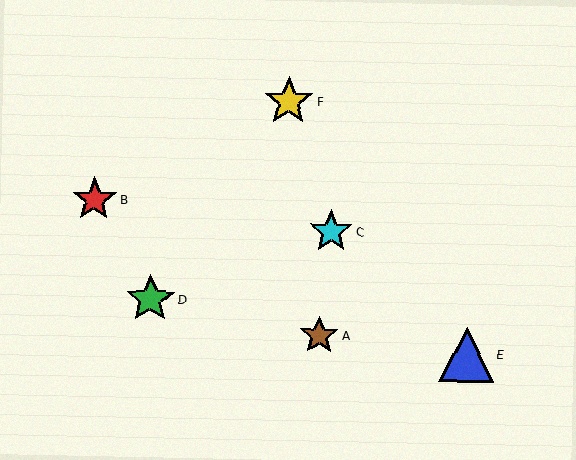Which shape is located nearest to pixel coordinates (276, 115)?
The yellow star (labeled F) at (289, 101) is nearest to that location.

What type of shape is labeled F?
Shape F is a yellow star.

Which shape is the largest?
The blue triangle (labeled E) is the largest.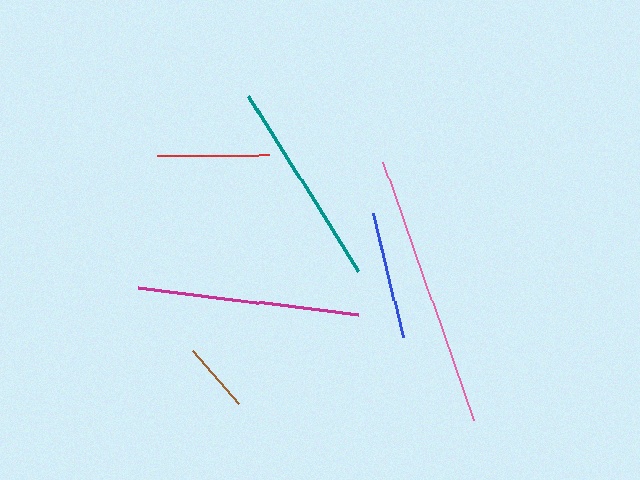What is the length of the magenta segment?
The magenta segment is approximately 220 pixels long.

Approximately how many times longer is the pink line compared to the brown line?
The pink line is approximately 3.9 times the length of the brown line.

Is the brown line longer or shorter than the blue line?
The blue line is longer than the brown line.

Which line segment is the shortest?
The brown line is the shortest at approximately 71 pixels.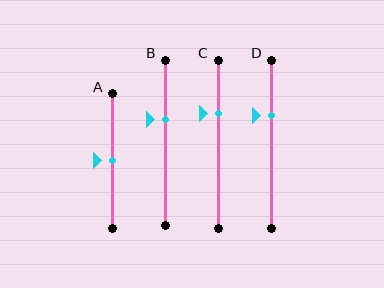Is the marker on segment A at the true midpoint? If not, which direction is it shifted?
Yes, the marker on segment A is at the true midpoint.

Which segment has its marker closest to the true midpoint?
Segment A has its marker closest to the true midpoint.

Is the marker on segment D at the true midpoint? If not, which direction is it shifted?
No, the marker on segment D is shifted upward by about 17% of the segment length.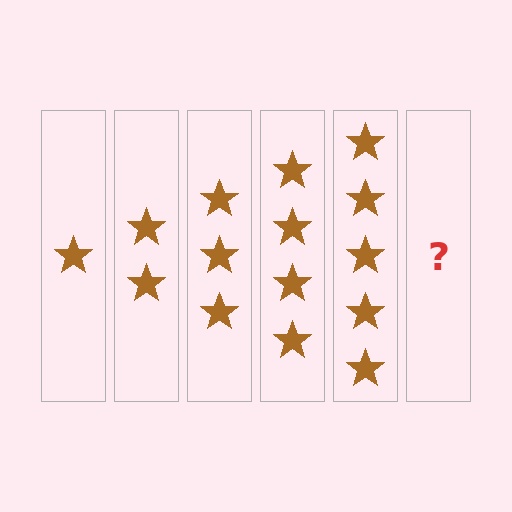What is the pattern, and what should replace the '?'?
The pattern is that each step adds one more star. The '?' should be 6 stars.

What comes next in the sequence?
The next element should be 6 stars.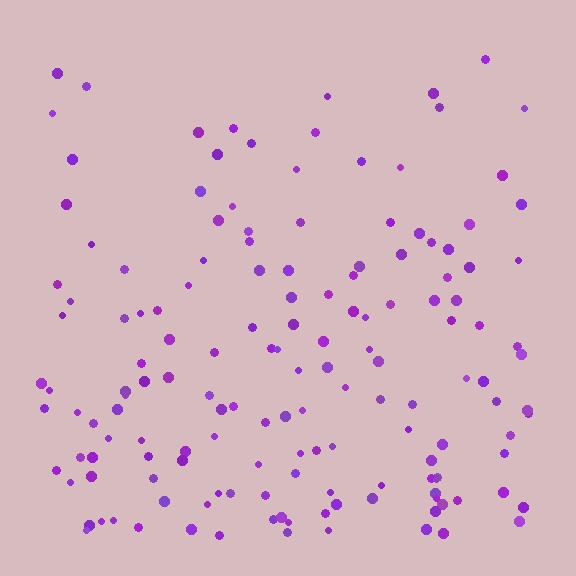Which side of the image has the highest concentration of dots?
The bottom.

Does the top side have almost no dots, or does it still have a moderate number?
Still a moderate number, just noticeably fewer than the bottom.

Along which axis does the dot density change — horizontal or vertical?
Vertical.